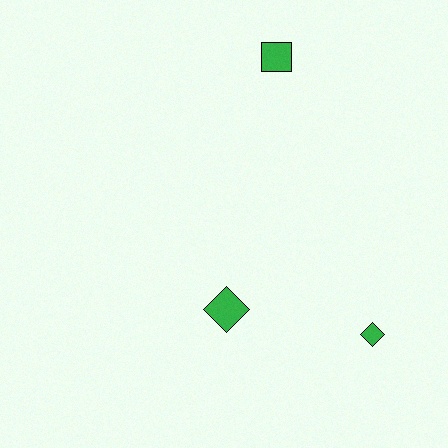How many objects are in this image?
There are 3 objects.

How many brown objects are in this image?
There are no brown objects.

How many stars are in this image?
There are no stars.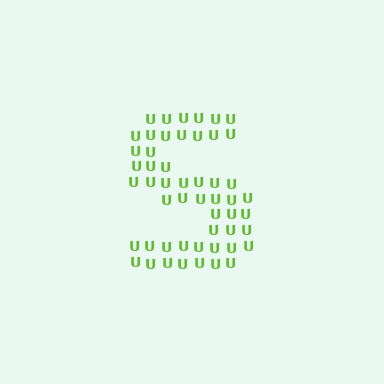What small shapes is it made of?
It is made of small letter U's.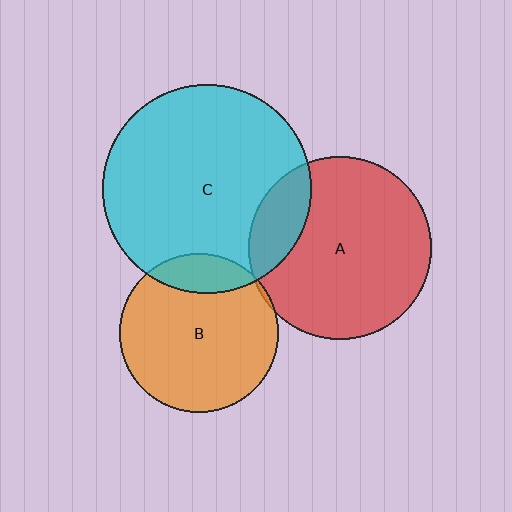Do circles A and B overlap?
Yes.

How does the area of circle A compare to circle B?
Approximately 1.3 times.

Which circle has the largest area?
Circle C (cyan).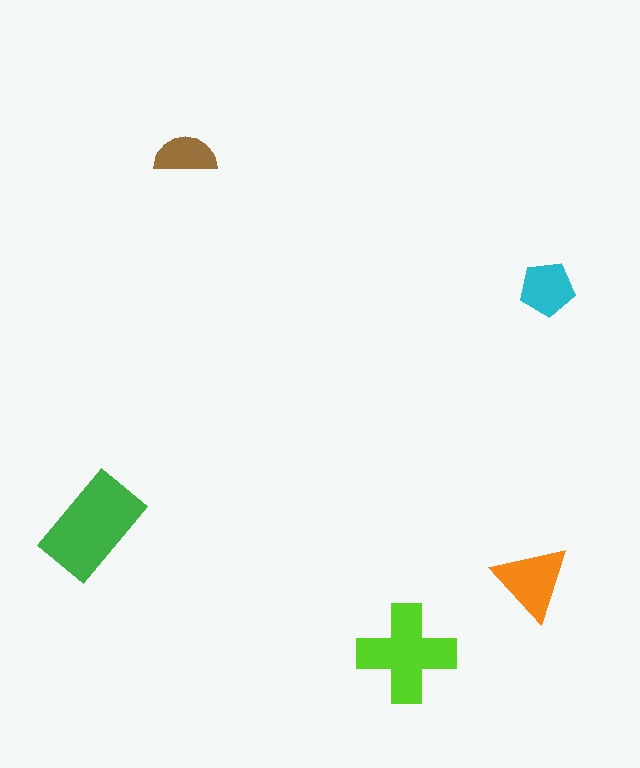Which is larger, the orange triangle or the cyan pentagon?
The orange triangle.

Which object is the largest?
The green rectangle.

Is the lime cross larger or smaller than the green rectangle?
Smaller.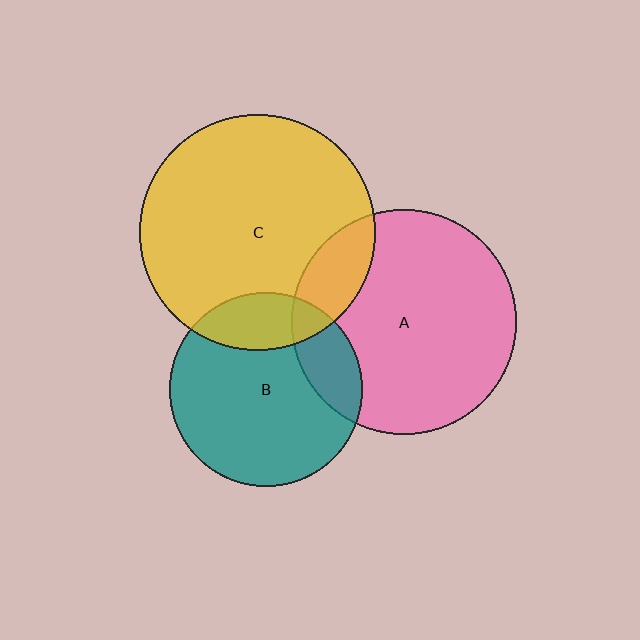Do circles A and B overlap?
Yes.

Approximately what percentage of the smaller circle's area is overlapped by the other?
Approximately 20%.